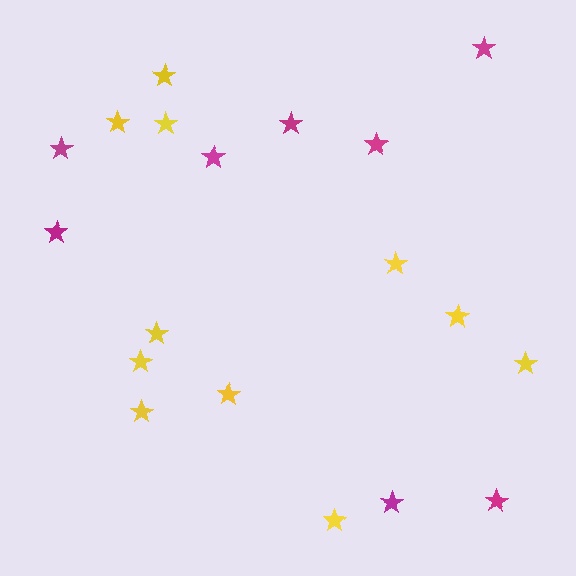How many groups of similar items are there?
There are 2 groups: one group of magenta stars (8) and one group of yellow stars (11).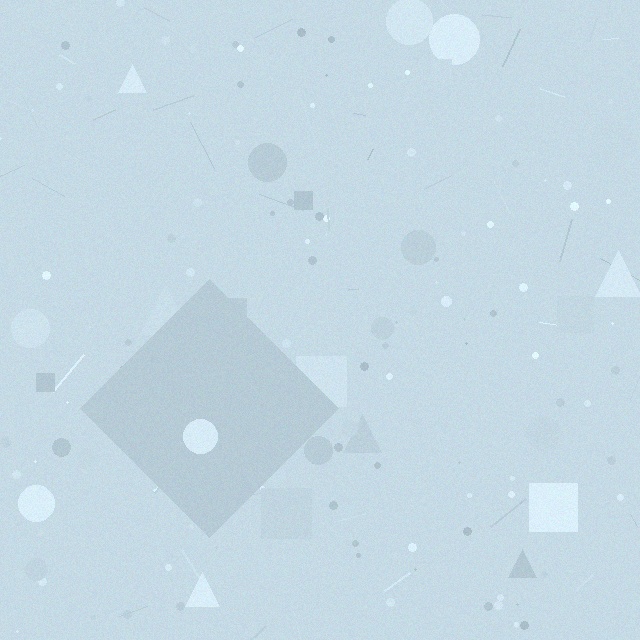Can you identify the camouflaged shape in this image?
The camouflaged shape is a diamond.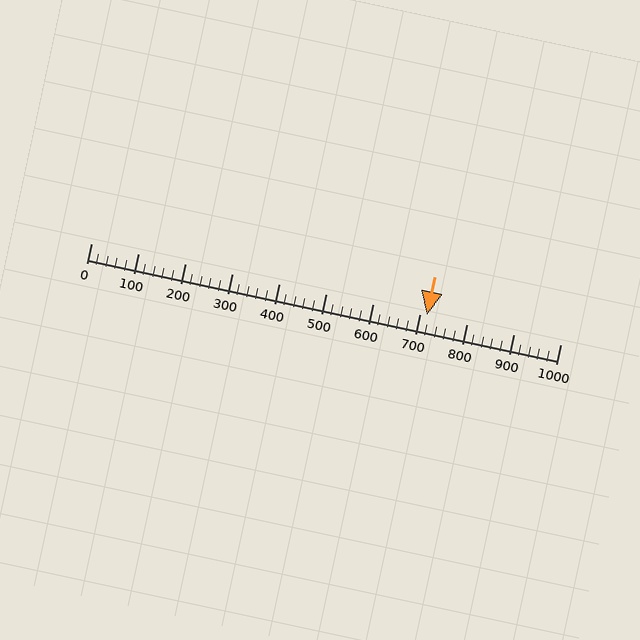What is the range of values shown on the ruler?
The ruler shows values from 0 to 1000.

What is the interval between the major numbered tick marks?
The major tick marks are spaced 100 units apart.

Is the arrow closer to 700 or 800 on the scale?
The arrow is closer to 700.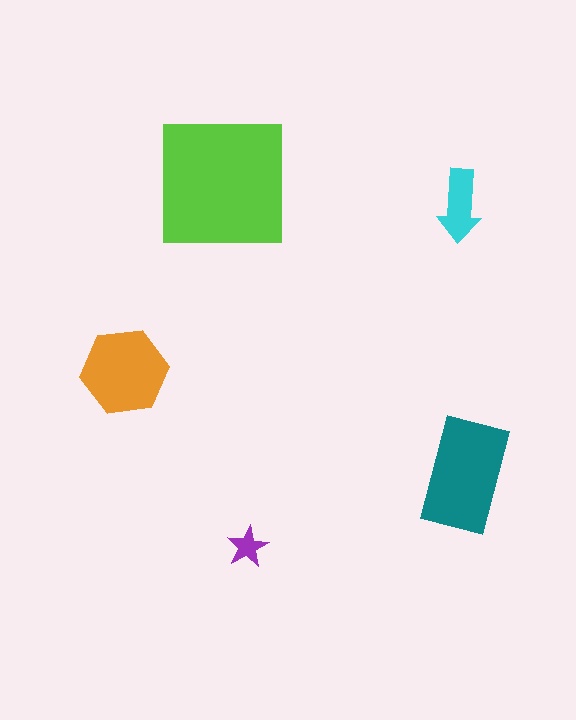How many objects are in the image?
There are 5 objects in the image.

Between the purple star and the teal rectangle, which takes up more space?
The teal rectangle.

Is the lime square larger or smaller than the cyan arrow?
Larger.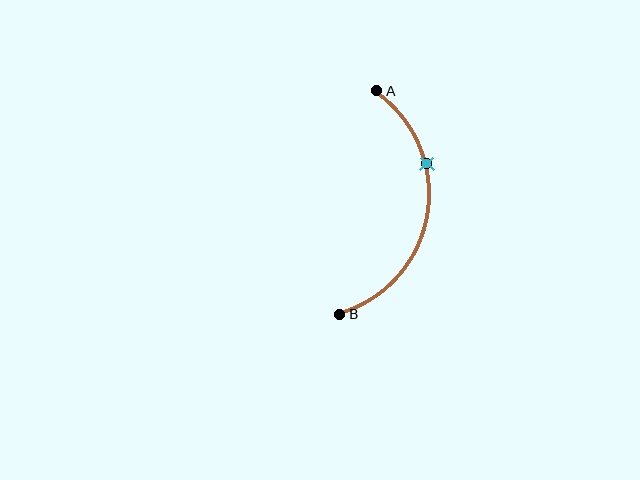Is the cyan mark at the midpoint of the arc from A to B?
No. The cyan mark lies on the arc but is closer to endpoint A. The arc midpoint would be at the point on the curve equidistant along the arc from both A and B.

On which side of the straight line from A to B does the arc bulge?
The arc bulges to the right of the straight line connecting A and B.